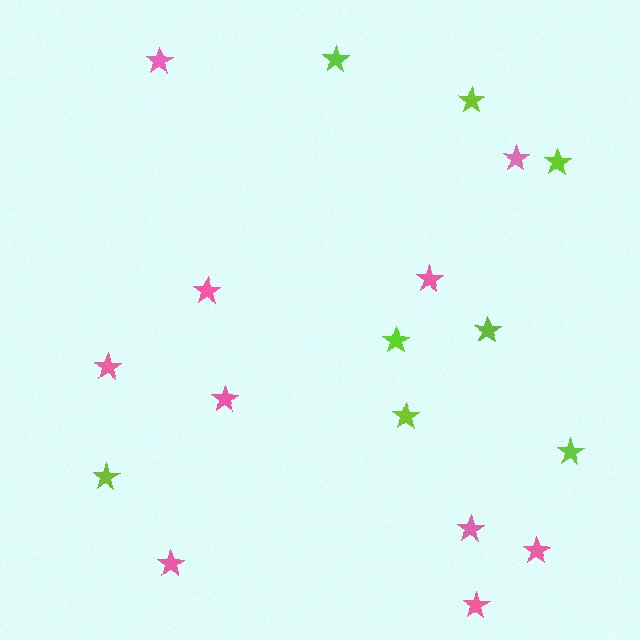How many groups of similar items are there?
There are 2 groups: one group of lime stars (8) and one group of pink stars (10).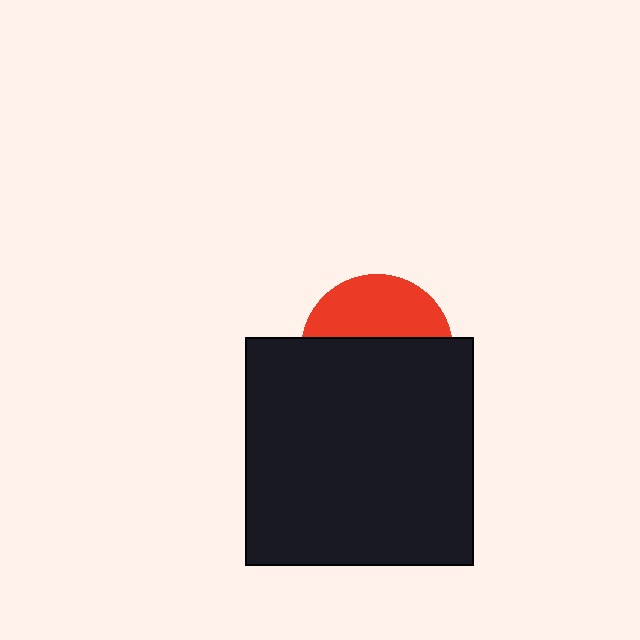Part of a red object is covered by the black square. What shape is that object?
It is a circle.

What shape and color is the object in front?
The object in front is a black square.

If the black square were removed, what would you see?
You would see the complete red circle.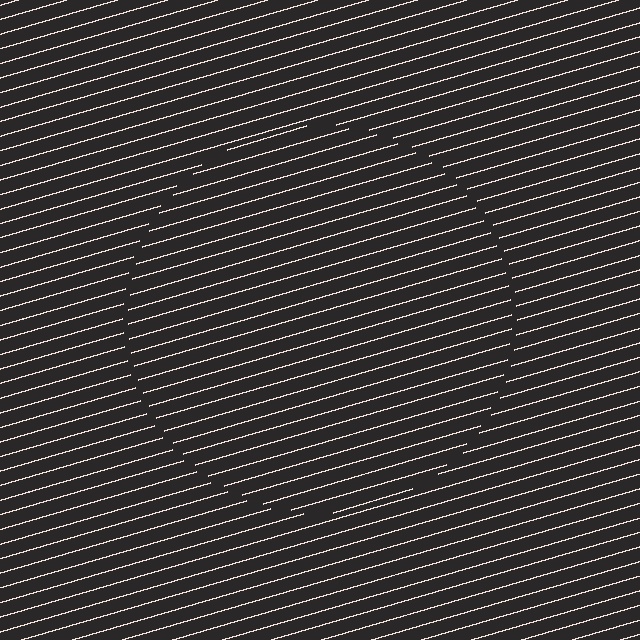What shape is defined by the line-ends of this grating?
An illusory circle. The interior of the shape contains the same grating, shifted by half a period — the contour is defined by the phase discontinuity where line-ends from the inner and outer gratings abut.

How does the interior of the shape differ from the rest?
The interior of the shape contains the same grating, shifted by half a period — the contour is defined by the phase discontinuity where line-ends from the inner and outer gratings abut.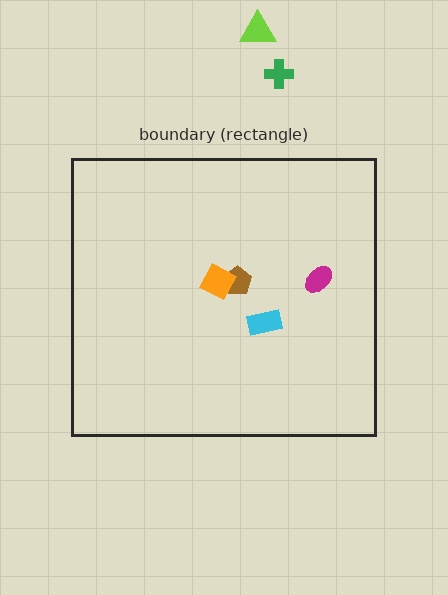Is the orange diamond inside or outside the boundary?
Inside.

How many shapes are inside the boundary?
4 inside, 2 outside.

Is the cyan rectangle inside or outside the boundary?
Inside.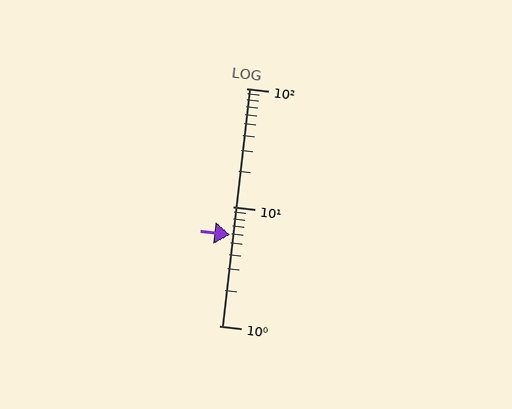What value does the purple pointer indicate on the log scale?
The pointer indicates approximately 5.8.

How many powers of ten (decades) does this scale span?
The scale spans 2 decades, from 1 to 100.